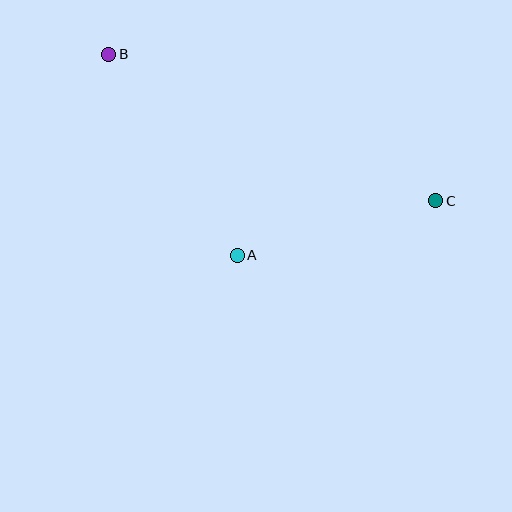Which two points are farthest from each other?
Points B and C are farthest from each other.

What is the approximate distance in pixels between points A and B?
The distance between A and B is approximately 238 pixels.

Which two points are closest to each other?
Points A and C are closest to each other.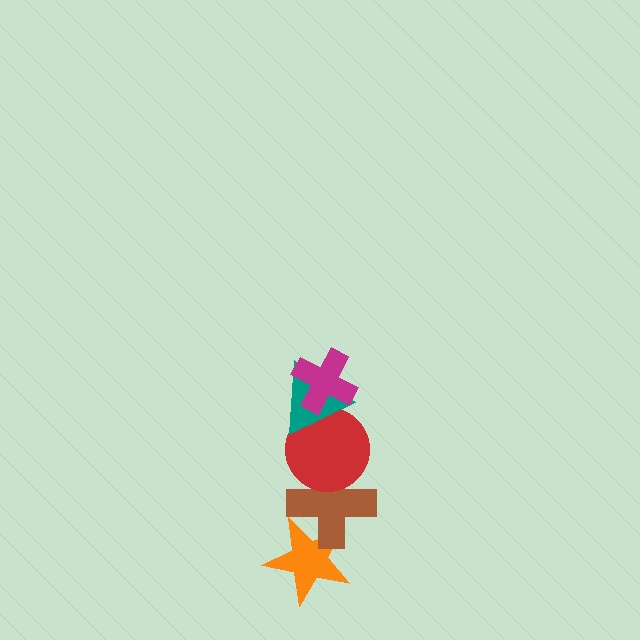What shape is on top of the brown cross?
The red circle is on top of the brown cross.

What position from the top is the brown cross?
The brown cross is 4th from the top.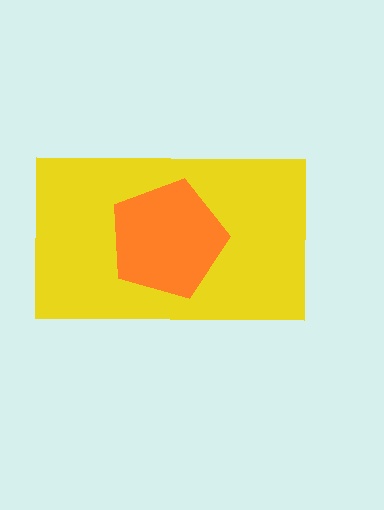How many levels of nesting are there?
2.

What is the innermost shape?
The orange pentagon.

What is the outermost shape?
The yellow rectangle.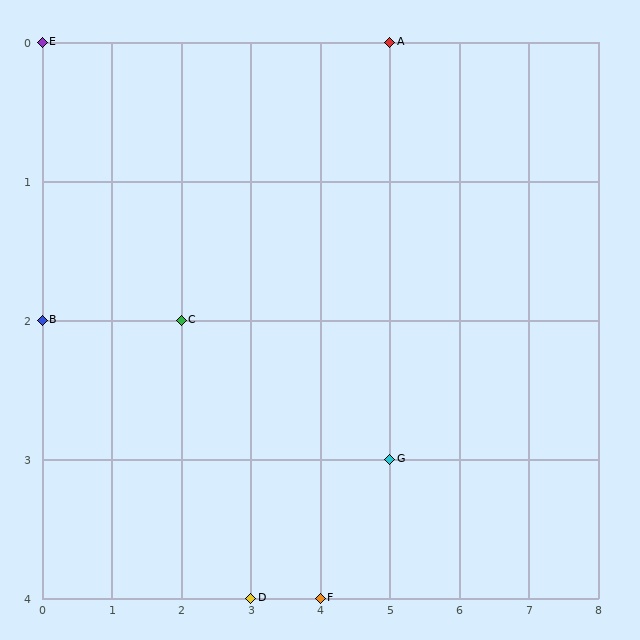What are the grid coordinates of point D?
Point D is at grid coordinates (3, 4).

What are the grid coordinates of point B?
Point B is at grid coordinates (0, 2).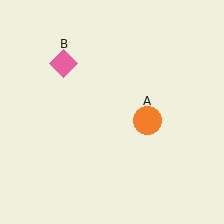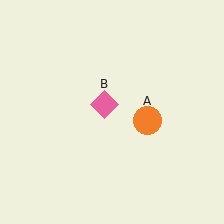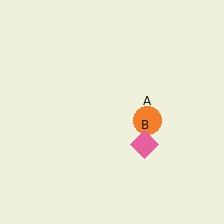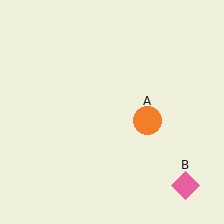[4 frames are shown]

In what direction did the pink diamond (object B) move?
The pink diamond (object B) moved down and to the right.